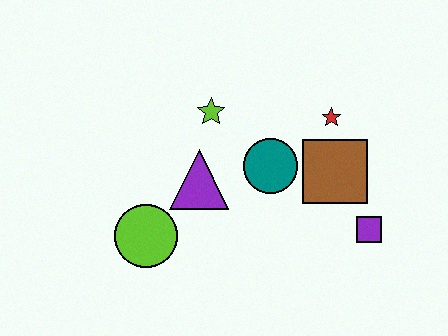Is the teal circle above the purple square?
Yes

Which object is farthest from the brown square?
The lime circle is farthest from the brown square.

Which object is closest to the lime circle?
The purple triangle is closest to the lime circle.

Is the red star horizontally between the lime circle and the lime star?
No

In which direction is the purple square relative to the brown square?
The purple square is below the brown square.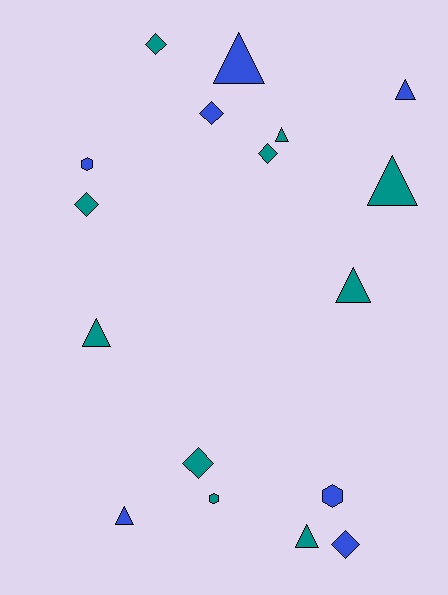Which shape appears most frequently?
Triangle, with 8 objects.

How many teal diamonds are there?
There are 4 teal diamonds.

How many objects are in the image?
There are 17 objects.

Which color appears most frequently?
Teal, with 10 objects.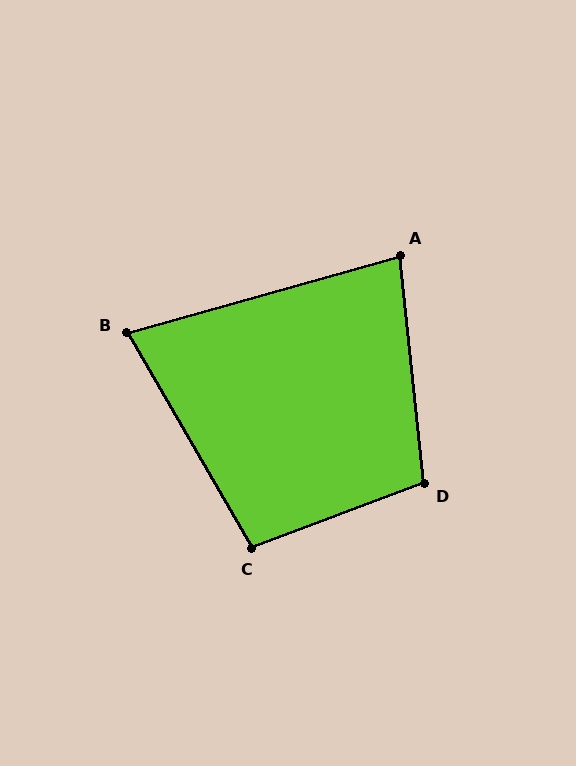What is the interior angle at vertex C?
Approximately 100 degrees (obtuse).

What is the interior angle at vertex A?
Approximately 80 degrees (acute).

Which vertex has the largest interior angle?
D, at approximately 104 degrees.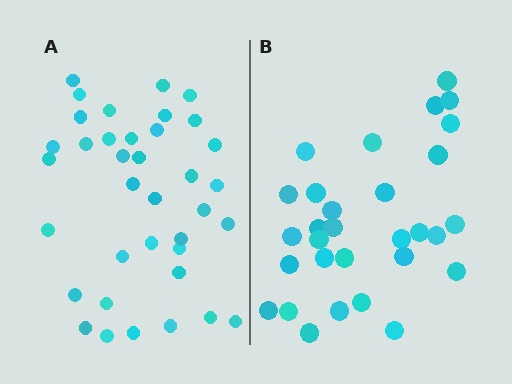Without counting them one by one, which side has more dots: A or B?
Region A (the left region) has more dots.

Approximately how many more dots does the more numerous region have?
Region A has roughly 8 or so more dots than region B.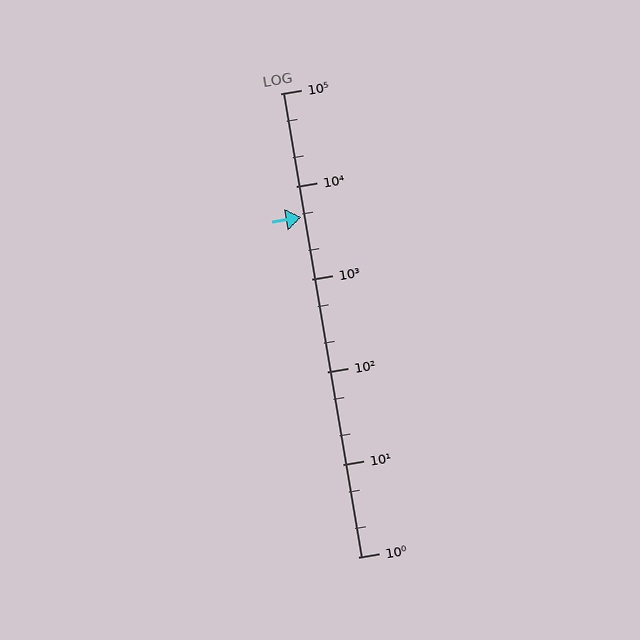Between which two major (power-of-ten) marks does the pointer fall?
The pointer is between 1000 and 10000.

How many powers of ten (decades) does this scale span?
The scale spans 5 decades, from 1 to 100000.